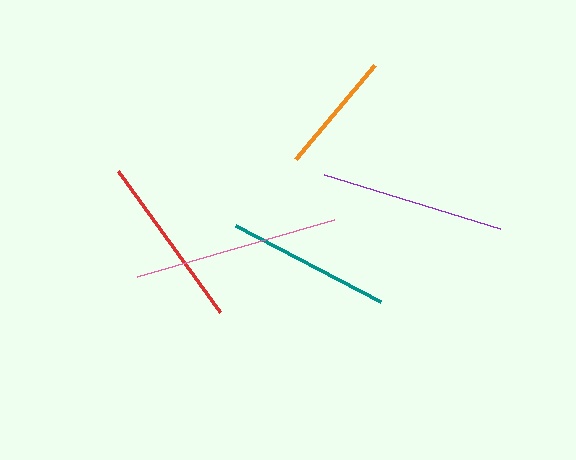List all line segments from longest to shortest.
From longest to shortest: pink, purple, red, teal, orange.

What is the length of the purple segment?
The purple segment is approximately 184 pixels long.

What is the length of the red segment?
The red segment is approximately 174 pixels long.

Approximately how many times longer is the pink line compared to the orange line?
The pink line is approximately 1.7 times the length of the orange line.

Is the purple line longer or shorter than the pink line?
The pink line is longer than the purple line.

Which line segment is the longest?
The pink line is the longest at approximately 205 pixels.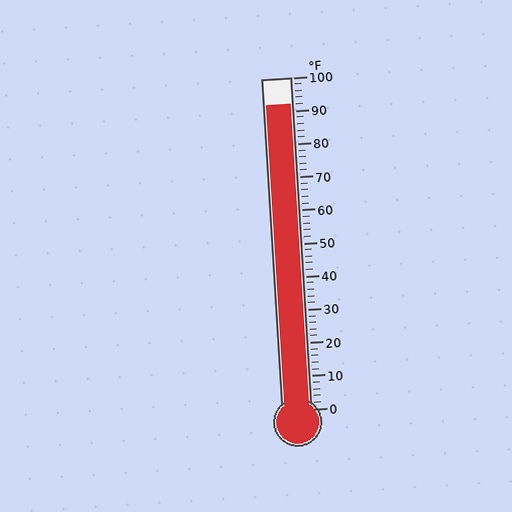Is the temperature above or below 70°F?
The temperature is above 70°F.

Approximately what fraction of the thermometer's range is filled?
The thermometer is filled to approximately 90% of its range.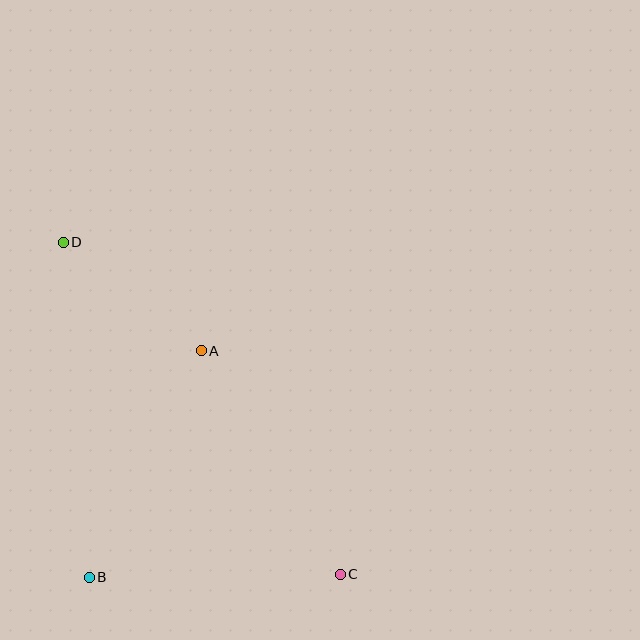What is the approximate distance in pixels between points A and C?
The distance between A and C is approximately 263 pixels.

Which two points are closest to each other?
Points A and D are closest to each other.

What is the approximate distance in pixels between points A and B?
The distance between A and B is approximately 253 pixels.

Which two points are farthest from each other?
Points C and D are farthest from each other.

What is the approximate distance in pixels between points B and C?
The distance between B and C is approximately 251 pixels.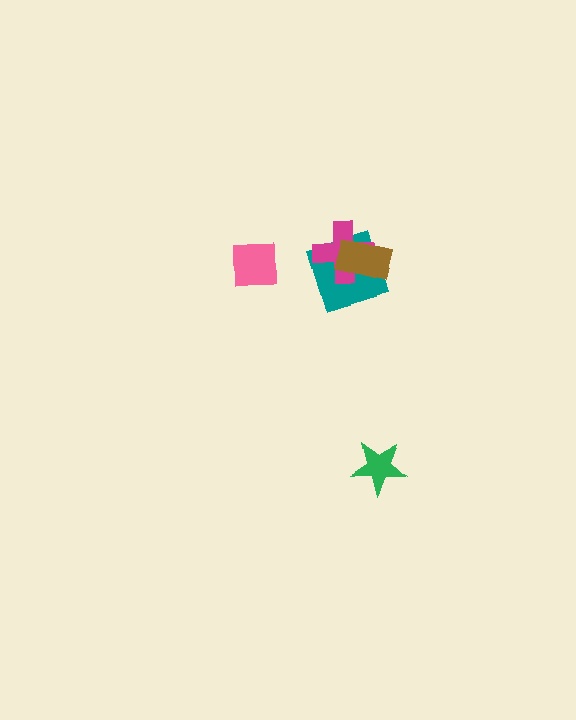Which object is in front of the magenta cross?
The brown rectangle is in front of the magenta cross.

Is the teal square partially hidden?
Yes, it is partially covered by another shape.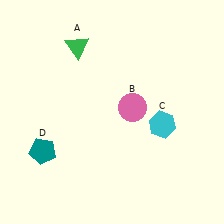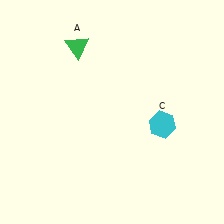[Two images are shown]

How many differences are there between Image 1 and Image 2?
There are 2 differences between the two images.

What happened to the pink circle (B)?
The pink circle (B) was removed in Image 2. It was in the top-right area of Image 1.